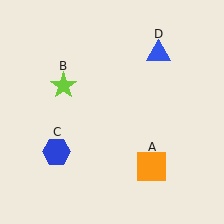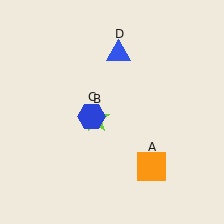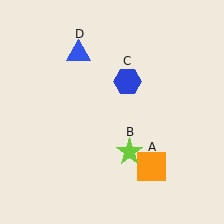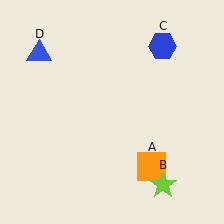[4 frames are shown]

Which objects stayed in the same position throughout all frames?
Orange square (object A) remained stationary.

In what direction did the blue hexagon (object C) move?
The blue hexagon (object C) moved up and to the right.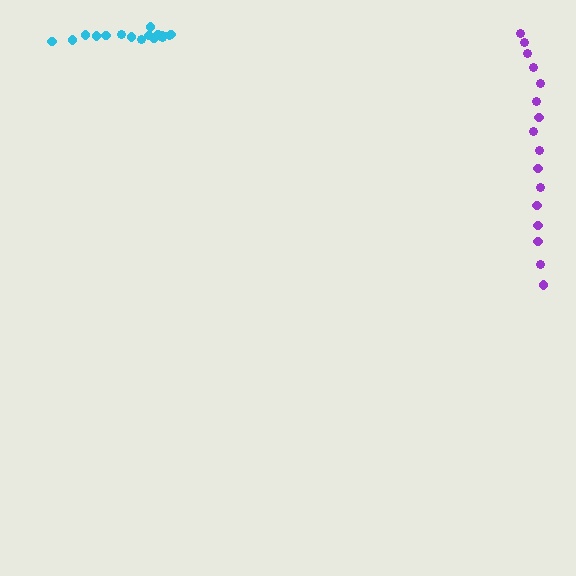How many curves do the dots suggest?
There are 2 distinct paths.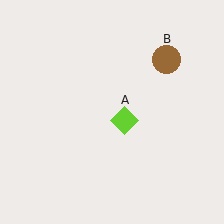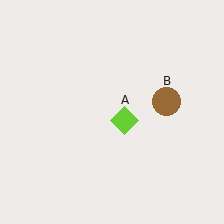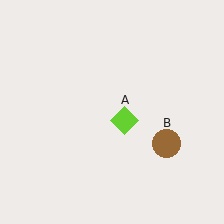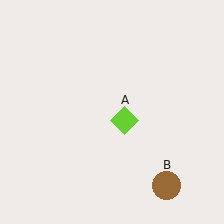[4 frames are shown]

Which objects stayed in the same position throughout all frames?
Lime diamond (object A) remained stationary.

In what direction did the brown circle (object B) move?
The brown circle (object B) moved down.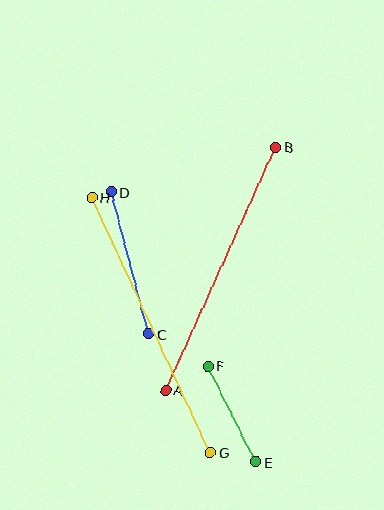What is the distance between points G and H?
The distance is approximately 281 pixels.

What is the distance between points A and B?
The distance is approximately 267 pixels.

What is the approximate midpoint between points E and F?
The midpoint is at approximately (232, 414) pixels.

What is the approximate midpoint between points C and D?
The midpoint is at approximately (130, 263) pixels.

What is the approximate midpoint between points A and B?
The midpoint is at approximately (221, 269) pixels.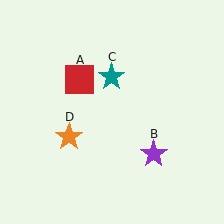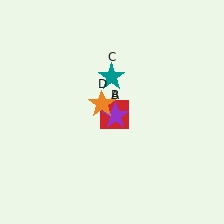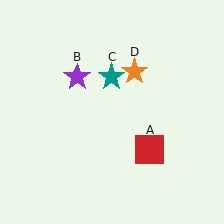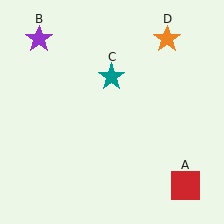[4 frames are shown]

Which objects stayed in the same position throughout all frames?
Teal star (object C) remained stationary.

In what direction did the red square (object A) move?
The red square (object A) moved down and to the right.